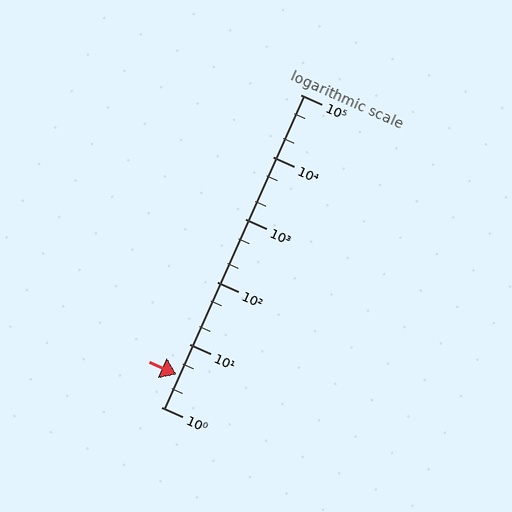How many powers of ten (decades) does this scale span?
The scale spans 5 decades, from 1 to 100000.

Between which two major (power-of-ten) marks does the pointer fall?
The pointer is between 1 and 10.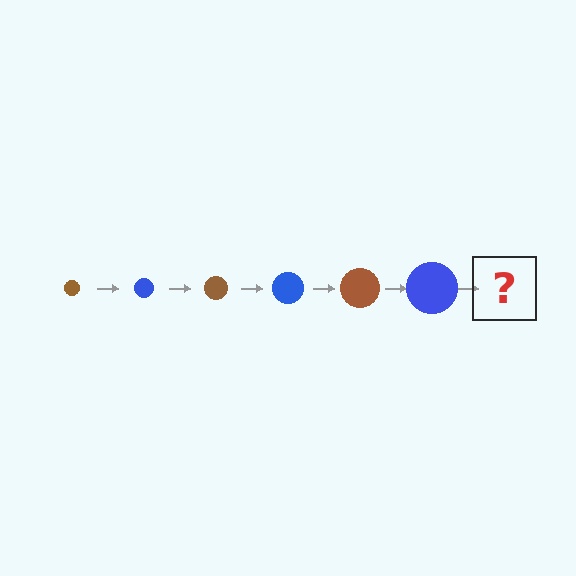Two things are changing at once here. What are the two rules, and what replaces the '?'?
The two rules are that the circle grows larger each step and the color cycles through brown and blue. The '?' should be a brown circle, larger than the previous one.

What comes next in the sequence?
The next element should be a brown circle, larger than the previous one.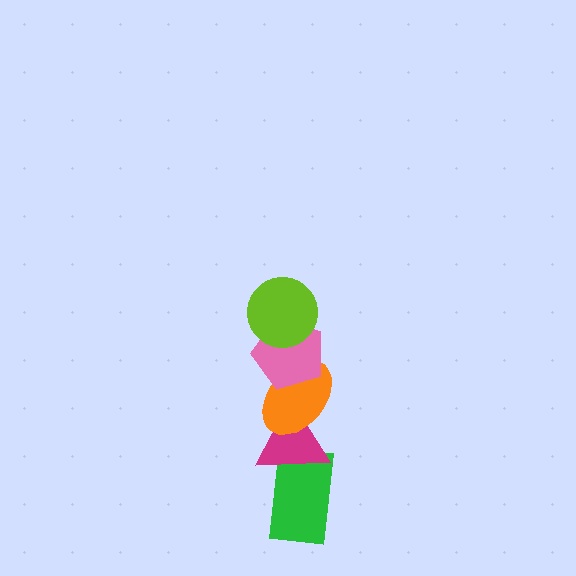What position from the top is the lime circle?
The lime circle is 1st from the top.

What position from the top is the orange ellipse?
The orange ellipse is 3rd from the top.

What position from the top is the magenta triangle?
The magenta triangle is 4th from the top.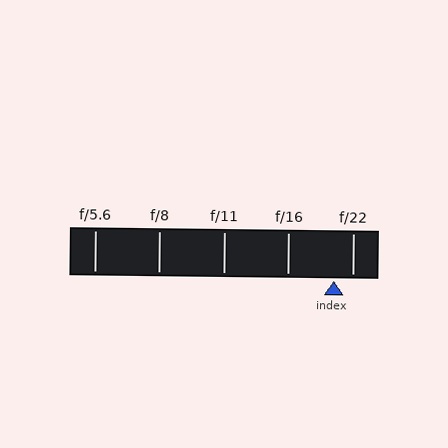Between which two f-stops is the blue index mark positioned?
The index mark is between f/16 and f/22.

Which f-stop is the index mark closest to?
The index mark is closest to f/22.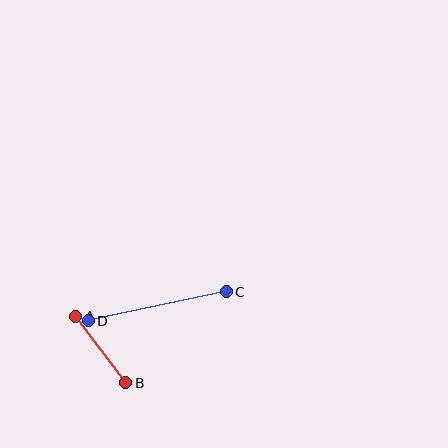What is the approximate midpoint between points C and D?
The midpoint is at approximately (157, 306) pixels.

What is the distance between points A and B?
The distance is approximately 83 pixels.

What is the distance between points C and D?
The distance is approximately 141 pixels.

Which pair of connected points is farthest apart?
Points C and D are farthest apart.